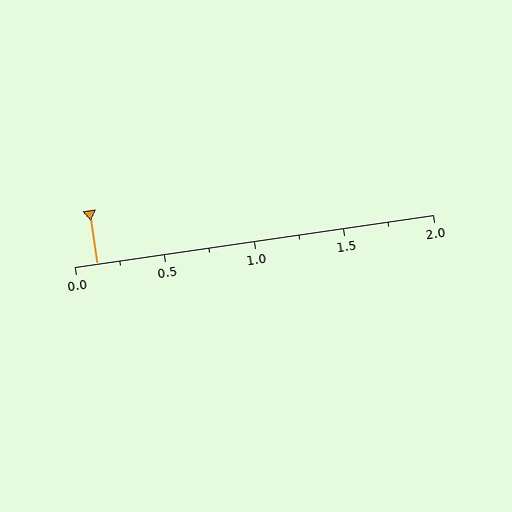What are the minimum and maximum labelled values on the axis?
The axis runs from 0.0 to 2.0.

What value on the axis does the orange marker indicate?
The marker indicates approximately 0.12.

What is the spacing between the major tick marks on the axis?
The major ticks are spaced 0.5 apart.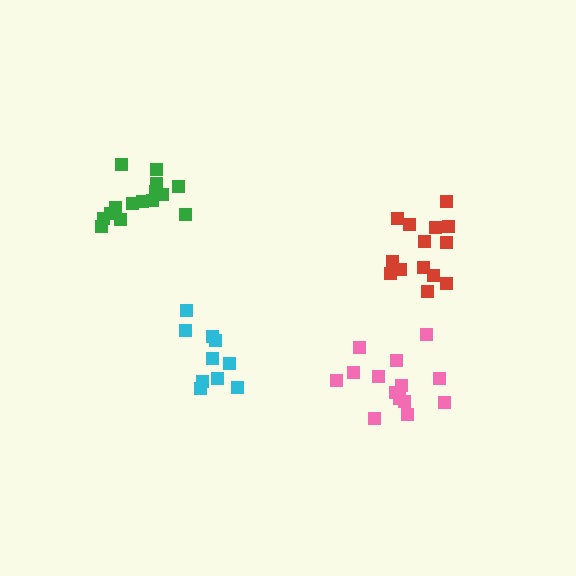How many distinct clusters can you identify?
There are 4 distinct clusters.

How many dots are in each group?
Group 1: 10 dots, Group 2: 15 dots, Group 3: 14 dots, Group 4: 14 dots (53 total).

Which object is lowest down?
The pink cluster is bottommost.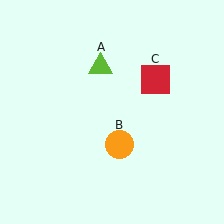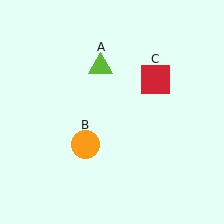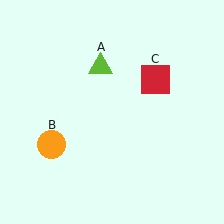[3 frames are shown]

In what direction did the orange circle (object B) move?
The orange circle (object B) moved left.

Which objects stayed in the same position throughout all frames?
Lime triangle (object A) and red square (object C) remained stationary.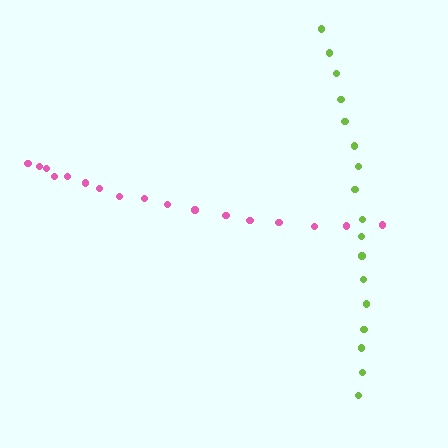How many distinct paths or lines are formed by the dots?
There are 2 distinct paths.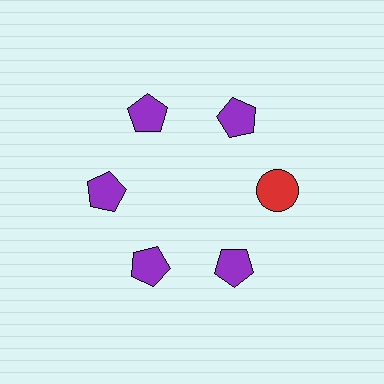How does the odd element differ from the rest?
It differs in both color (red instead of purple) and shape (circle instead of pentagon).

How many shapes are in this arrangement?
There are 6 shapes arranged in a ring pattern.